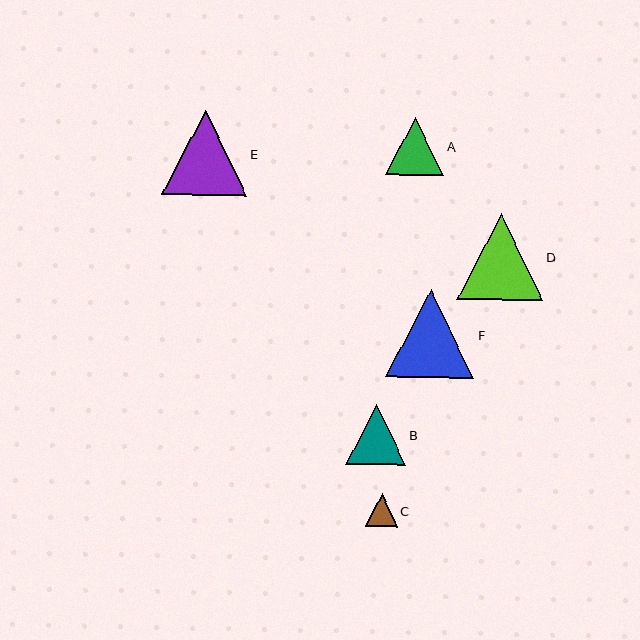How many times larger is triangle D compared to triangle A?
Triangle D is approximately 1.5 times the size of triangle A.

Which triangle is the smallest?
Triangle C is the smallest with a size of approximately 32 pixels.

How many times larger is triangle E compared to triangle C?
Triangle E is approximately 2.6 times the size of triangle C.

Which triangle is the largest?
Triangle F is the largest with a size of approximately 88 pixels.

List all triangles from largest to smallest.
From largest to smallest: F, D, E, B, A, C.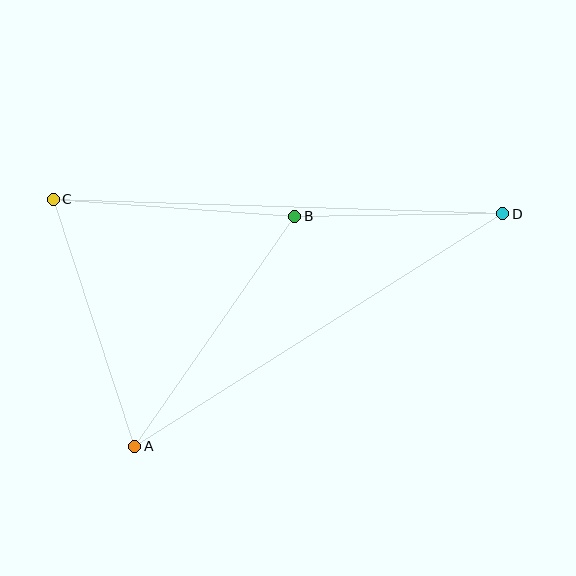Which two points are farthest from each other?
Points C and D are farthest from each other.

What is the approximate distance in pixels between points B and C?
The distance between B and C is approximately 242 pixels.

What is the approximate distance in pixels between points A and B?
The distance between A and B is approximately 280 pixels.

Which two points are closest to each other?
Points B and D are closest to each other.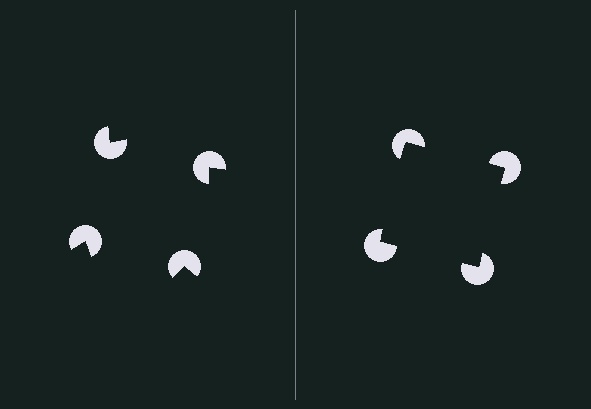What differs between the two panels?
The pac-man discs are positioned identically on both sides; only the wedge orientations differ. On the right they align to a square; on the left they are misaligned.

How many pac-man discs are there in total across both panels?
8 — 4 on each side.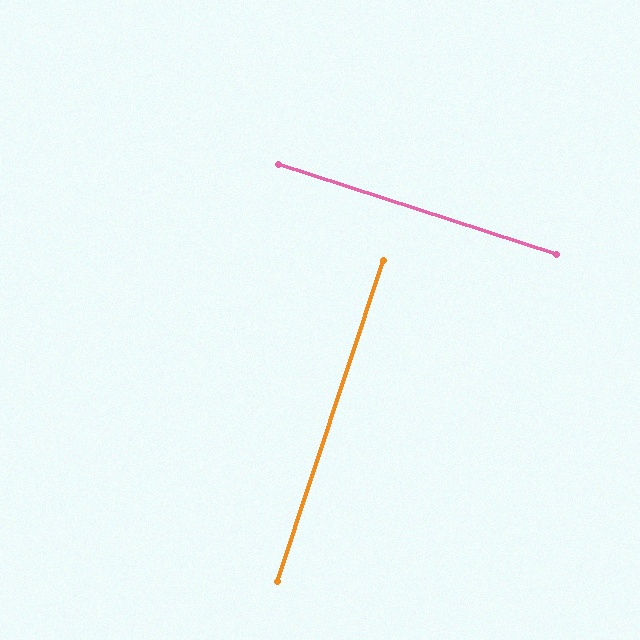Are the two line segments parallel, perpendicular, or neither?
Perpendicular — they meet at approximately 90°.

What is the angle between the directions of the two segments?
Approximately 90 degrees.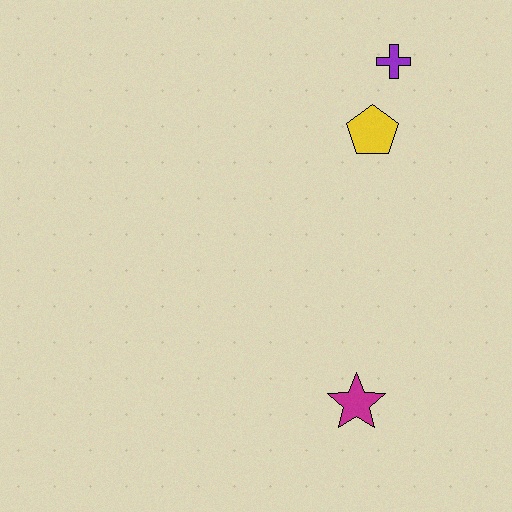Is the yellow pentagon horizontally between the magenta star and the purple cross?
Yes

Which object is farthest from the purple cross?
The magenta star is farthest from the purple cross.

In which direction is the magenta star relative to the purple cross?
The magenta star is below the purple cross.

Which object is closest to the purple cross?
The yellow pentagon is closest to the purple cross.